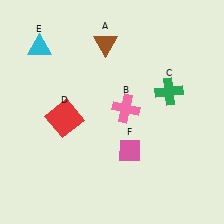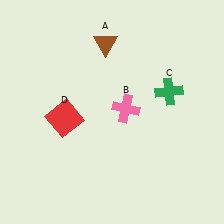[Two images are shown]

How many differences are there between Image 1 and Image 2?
There are 2 differences between the two images.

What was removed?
The cyan triangle (E), the pink diamond (F) were removed in Image 2.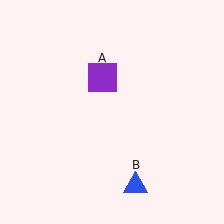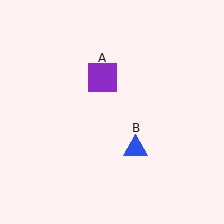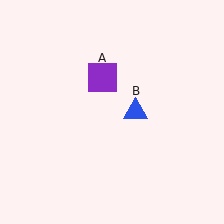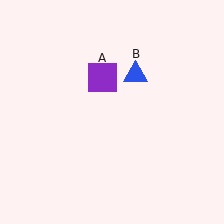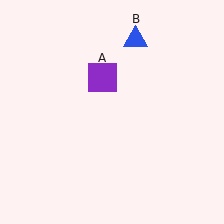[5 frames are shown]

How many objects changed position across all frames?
1 object changed position: blue triangle (object B).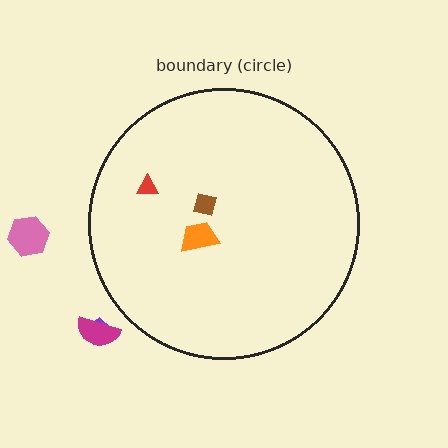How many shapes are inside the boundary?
3 inside, 3 outside.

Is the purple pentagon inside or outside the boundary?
Outside.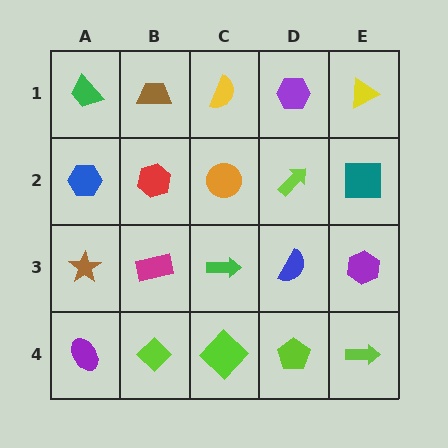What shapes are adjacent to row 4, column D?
A blue semicircle (row 3, column D), a lime diamond (row 4, column C), a lime arrow (row 4, column E).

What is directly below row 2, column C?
A green arrow.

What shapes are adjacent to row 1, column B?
A red hexagon (row 2, column B), a green trapezoid (row 1, column A), a yellow semicircle (row 1, column C).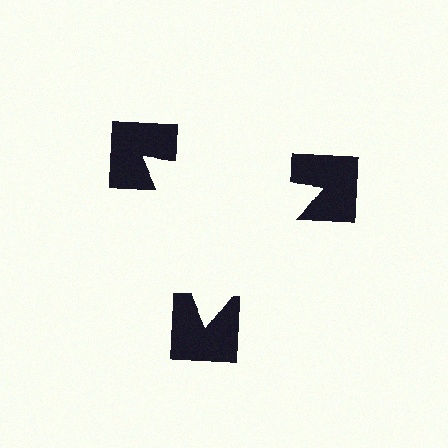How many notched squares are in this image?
There are 3 — one at each vertex of the illusory triangle.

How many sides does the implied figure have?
3 sides.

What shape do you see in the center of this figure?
An illusory triangle — its edges are inferred from the aligned wedge cuts in the notched squares, not physically drawn.